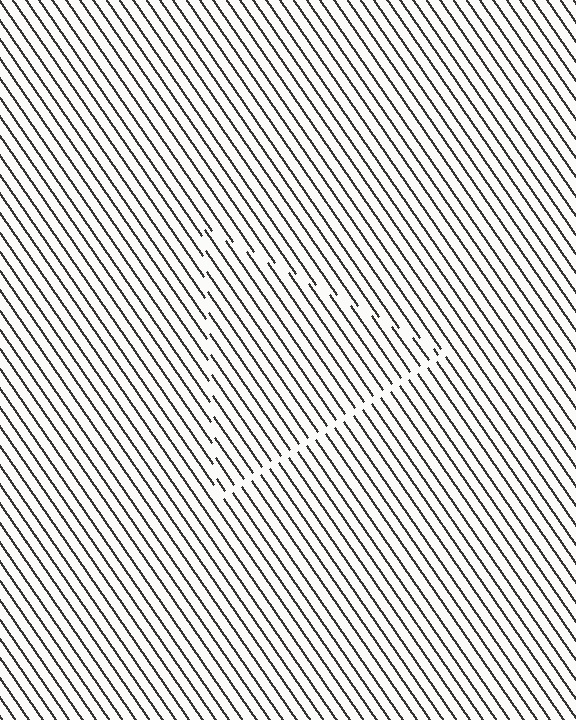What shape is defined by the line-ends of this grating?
An illusory triangle. The interior of the shape contains the same grating, shifted by half a period — the contour is defined by the phase discontinuity where line-ends from the inner and outer gratings abut.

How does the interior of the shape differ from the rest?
The interior of the shape contains the same grating, shifted by half a period — the contour is defined by the phase discontinuity where line-ends from the inner and outer gratings abut.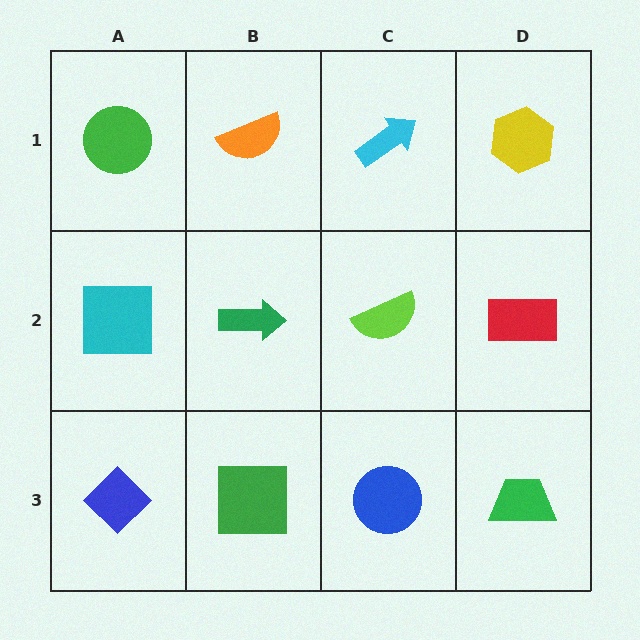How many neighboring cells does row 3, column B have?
3.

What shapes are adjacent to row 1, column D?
A red rectangle (row 2, column D), a cyan arrow (row 1, column C).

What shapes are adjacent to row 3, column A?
A cyan square (row 2, column A), a green square (row 3, column B).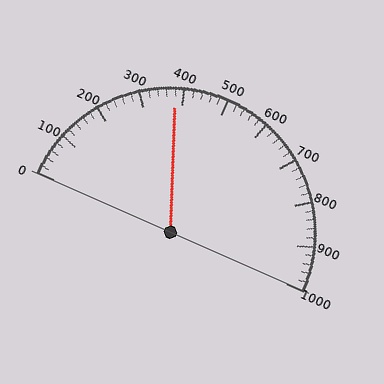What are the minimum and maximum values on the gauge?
The gauge ranges from 0 to 1000.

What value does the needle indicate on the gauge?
The needle indicates approximately 380.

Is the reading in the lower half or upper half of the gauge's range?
The reading is in the lower half of the range (0 to 1000).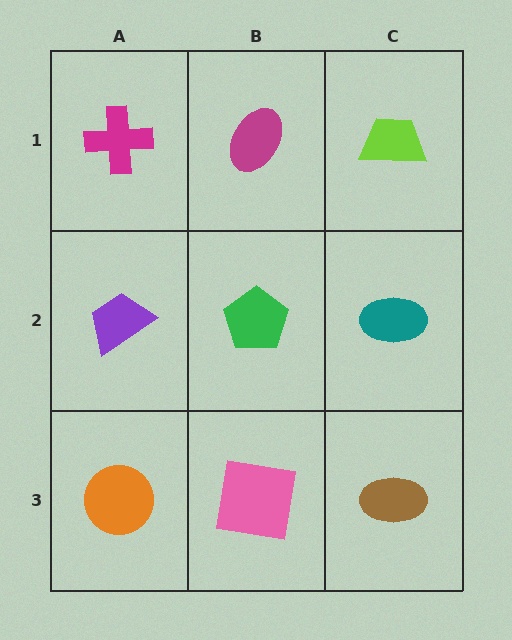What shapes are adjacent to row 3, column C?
A teal ellipse (row 2, column C), a pink square (row 3, column B).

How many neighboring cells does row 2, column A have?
3.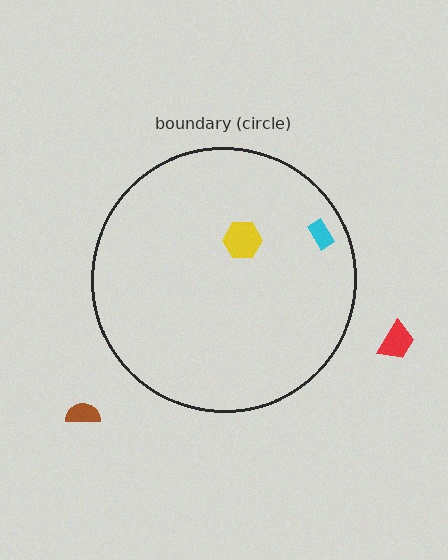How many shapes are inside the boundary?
2 inside, 2 outside.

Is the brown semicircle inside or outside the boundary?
Outside.